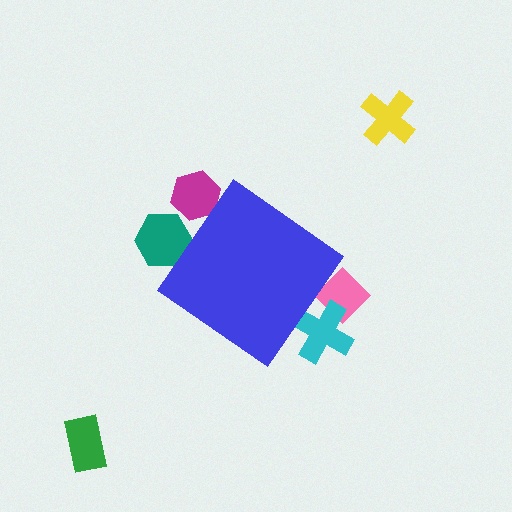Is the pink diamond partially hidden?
Yes, the pink diamond is partially hidden behind the blue diamond.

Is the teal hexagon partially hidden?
Yes, the teal hexagon is partially hidden behind the blue diamond.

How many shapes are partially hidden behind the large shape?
4 shapes are partially hidden.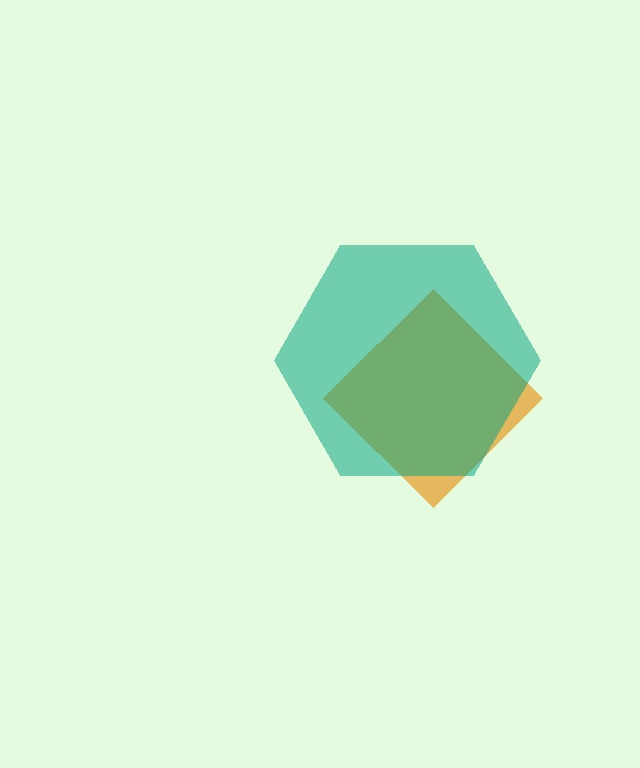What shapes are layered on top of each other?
The layered shapes are: an orange diamond, a teal hexagon.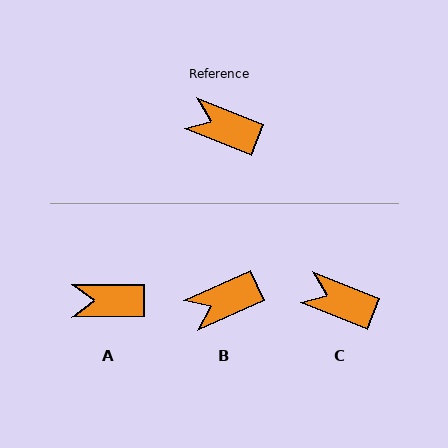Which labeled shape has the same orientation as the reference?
C.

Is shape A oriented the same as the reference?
No, it is off by about 22 degrees.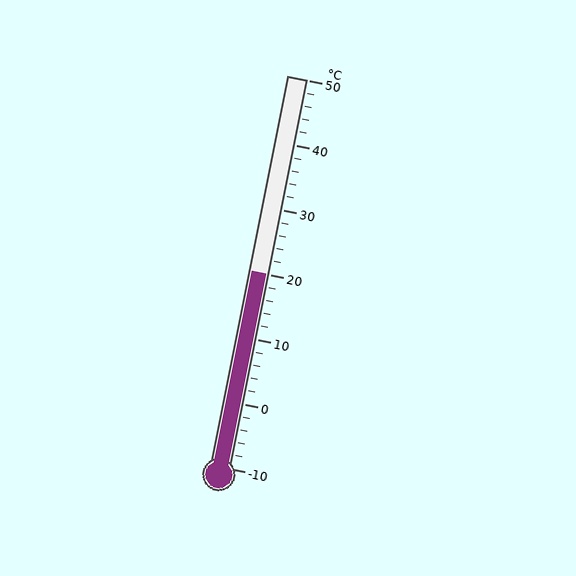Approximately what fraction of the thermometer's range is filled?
The thermometer is filled to approximately 50% of its range.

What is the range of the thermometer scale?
The thermometer scale ranges from -10°C to 50°C.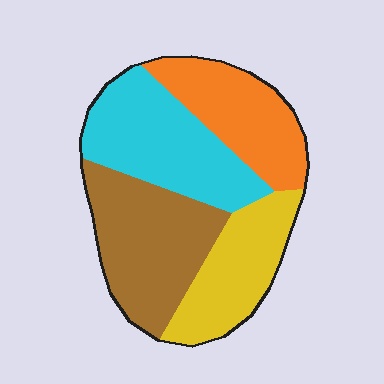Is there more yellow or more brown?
Brown.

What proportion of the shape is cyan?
Cyan covers 28% of the shape.